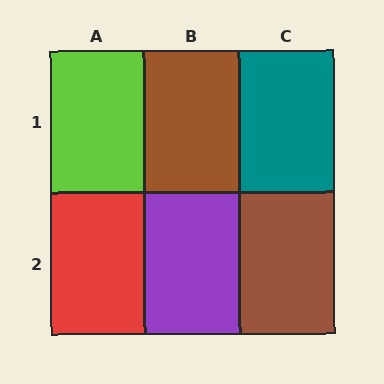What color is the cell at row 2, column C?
Brown.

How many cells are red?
1 cell is red.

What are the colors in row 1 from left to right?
Lime, brown, teal.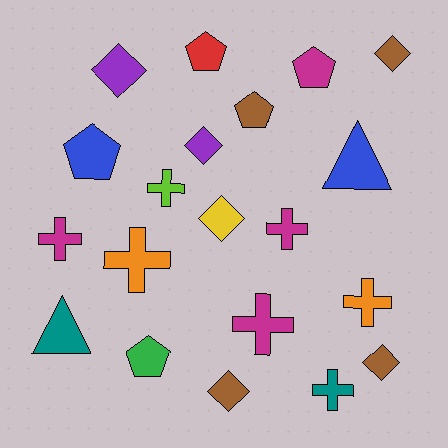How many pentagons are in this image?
There are 5 pentagons.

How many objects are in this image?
There are 20 objects.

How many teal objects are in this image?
There are 2 teal objects.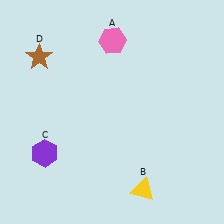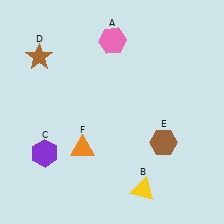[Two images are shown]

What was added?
A brown hexagon (E), an orange triangle (F) were added in Image 2.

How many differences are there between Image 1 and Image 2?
There are 2 differences between the two images.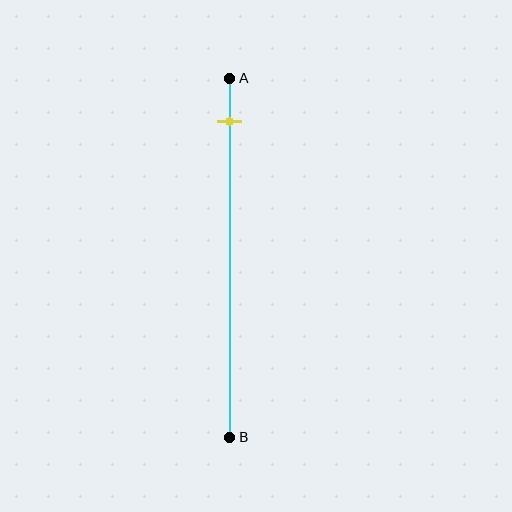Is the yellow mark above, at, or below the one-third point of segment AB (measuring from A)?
The yellow mark is above the one-third point of segment AB.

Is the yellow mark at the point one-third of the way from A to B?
No, the mark is at about 10% from A, not at the 33% one-third point.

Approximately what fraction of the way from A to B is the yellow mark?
The yellow mark is approximately 10% of the way from A to B.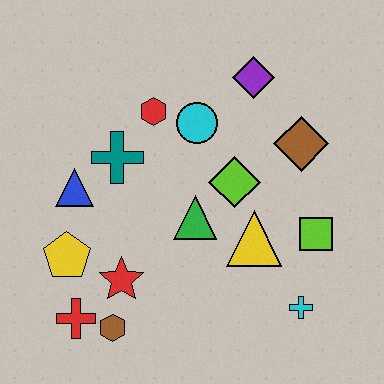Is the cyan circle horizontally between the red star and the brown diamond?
Yes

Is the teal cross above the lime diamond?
Yes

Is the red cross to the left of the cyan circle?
Yes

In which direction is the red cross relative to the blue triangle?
The red cross is below the blue triangle.